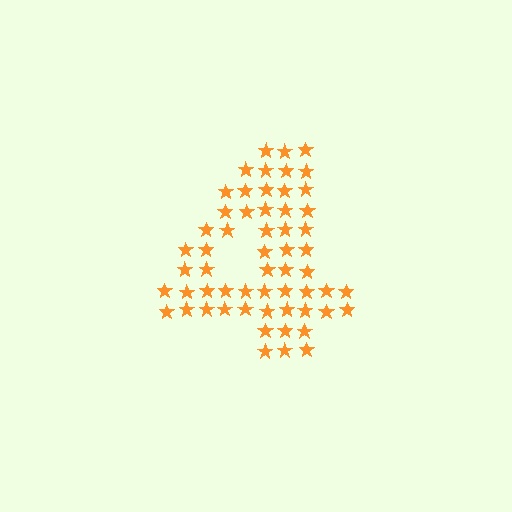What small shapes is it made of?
It is made of small stars.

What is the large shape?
The large shape is the digit 4.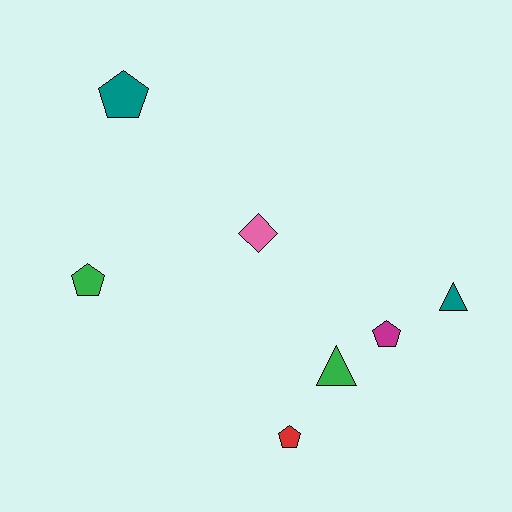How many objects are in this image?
There are 7 objects.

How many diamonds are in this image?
There is 1 diamond.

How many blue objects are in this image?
There are no blue objects.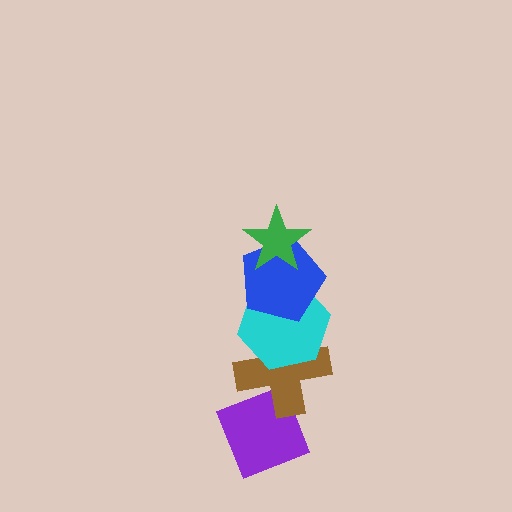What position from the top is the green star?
The green star is 1st from the top.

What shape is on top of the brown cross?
The cyan hexagon is on top of the brown cross.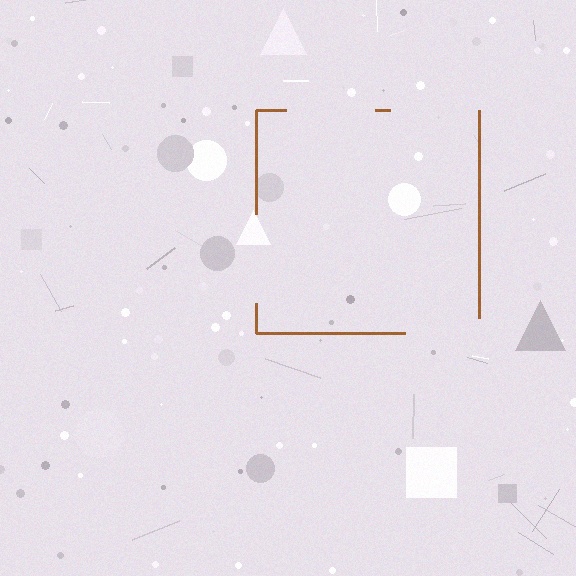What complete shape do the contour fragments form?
The contour fragments form a square.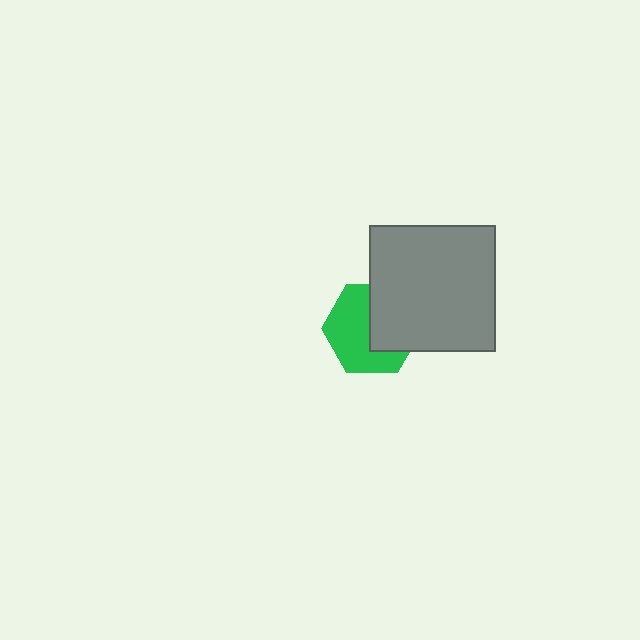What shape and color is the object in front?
The object in front is a gray square.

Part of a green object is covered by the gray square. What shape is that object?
It is a hexagon.